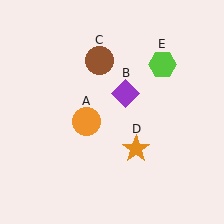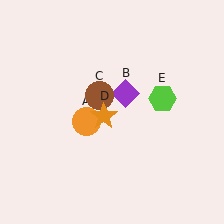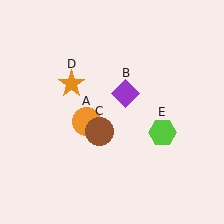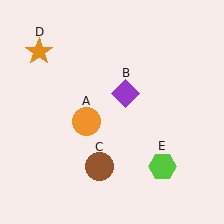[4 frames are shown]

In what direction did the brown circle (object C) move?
The brown circle (object C) moved down.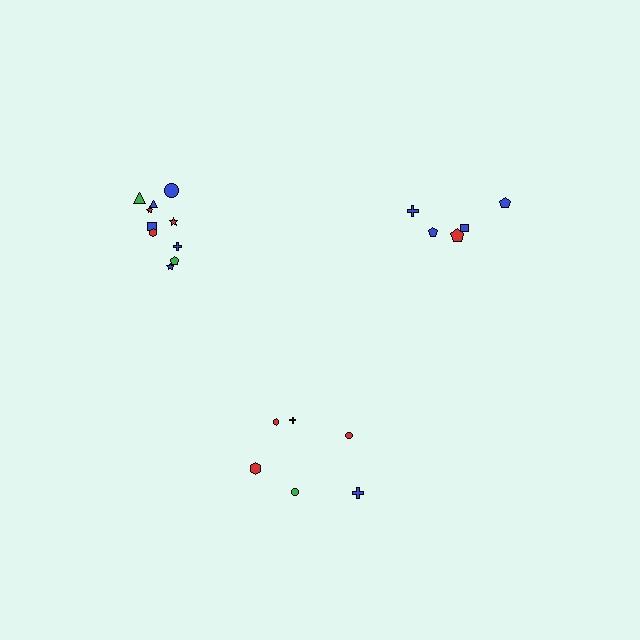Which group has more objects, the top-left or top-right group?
The top-left group.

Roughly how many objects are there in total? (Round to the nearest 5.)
Roughly 20 objects in total.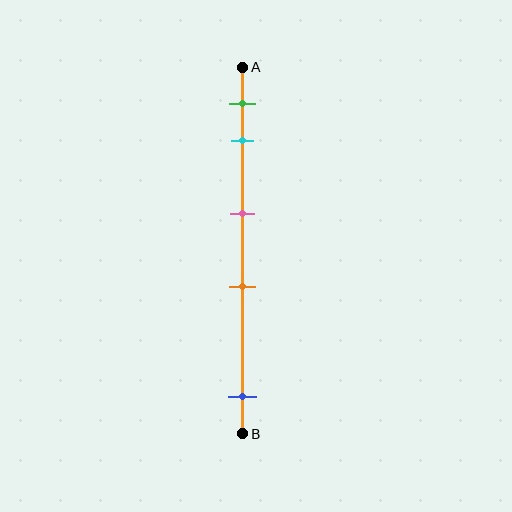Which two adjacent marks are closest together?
The green and cyan marks are the closest adjacent pair.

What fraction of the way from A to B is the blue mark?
The blue mark is approximately 90% (0.9) of the way from A to B.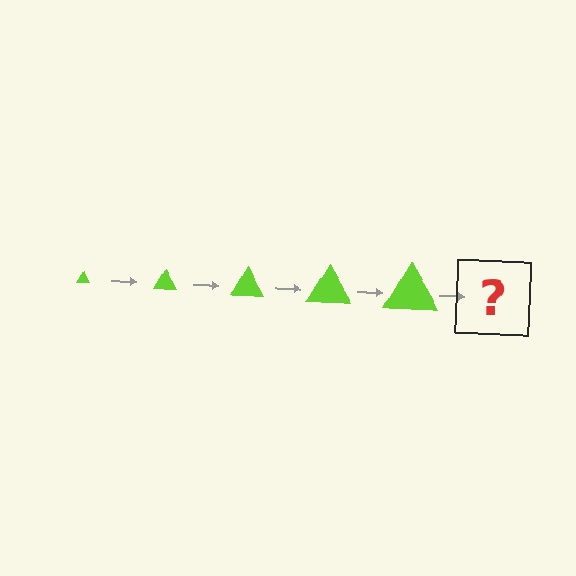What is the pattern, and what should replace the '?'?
The pattern is that the triangle gets progressively larger each step. The '?' should be a lime triangle, larger than the previous one.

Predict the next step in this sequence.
The next step is a lime triangle, larger than the previous one.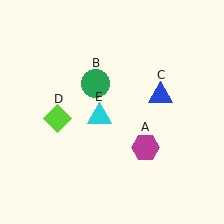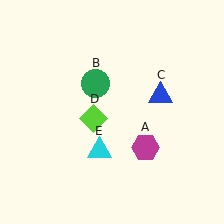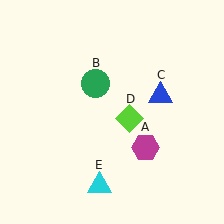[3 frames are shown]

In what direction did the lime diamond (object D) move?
The lime diamond (object D) moved right.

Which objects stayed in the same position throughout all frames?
Magenta hexagon (object A) and green circle (object B) and blue triangle (object C) remained stationary.